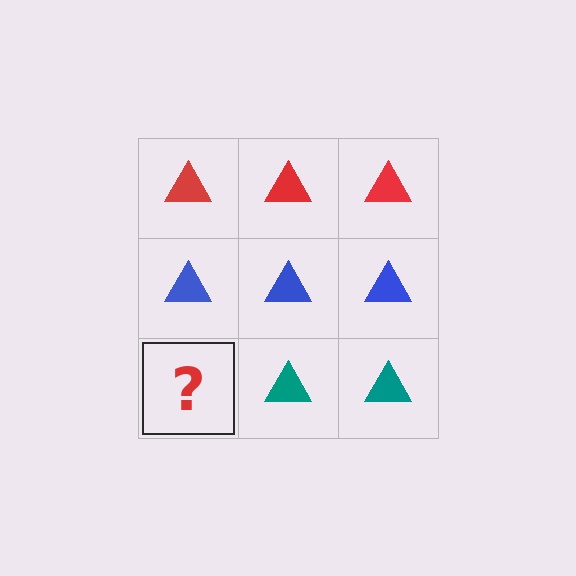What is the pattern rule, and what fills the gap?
The rule is that each row has a consistent color. The gap should be filled with a teal triangle.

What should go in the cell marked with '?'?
The missing cell should contain a teal triangle.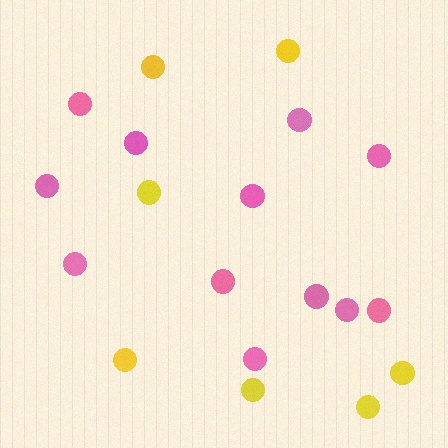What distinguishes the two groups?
There are 2 groups: one group of pink circles (12) and one group of yellow circles (7).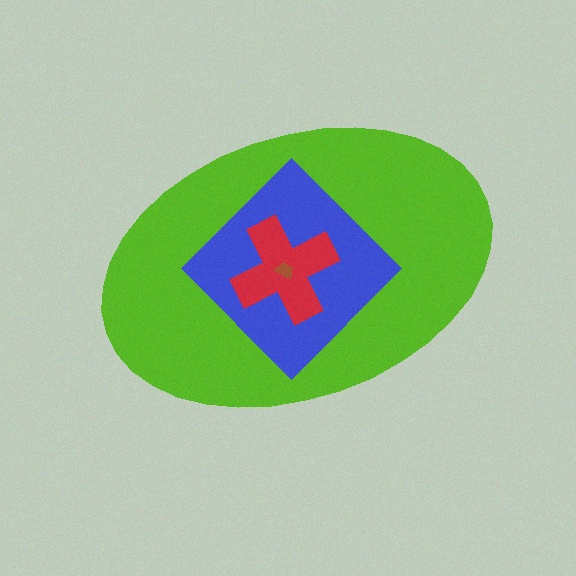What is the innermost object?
The brown trapezoid.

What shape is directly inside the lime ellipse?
The blue diamond.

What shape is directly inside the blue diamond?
The red cross.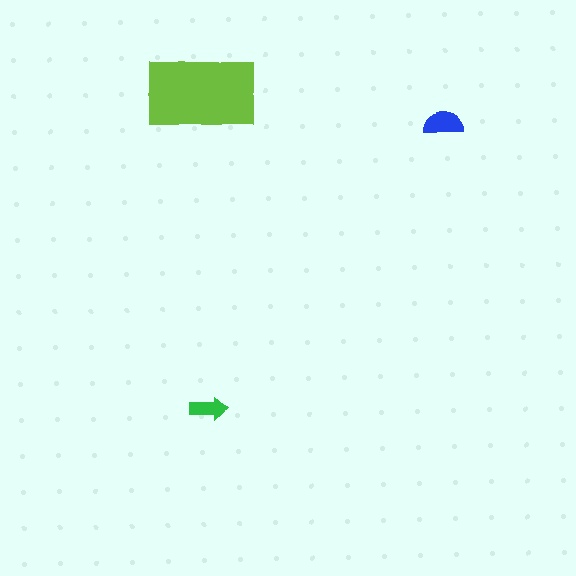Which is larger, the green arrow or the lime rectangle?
The lime rectangle.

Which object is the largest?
The lime rectangle.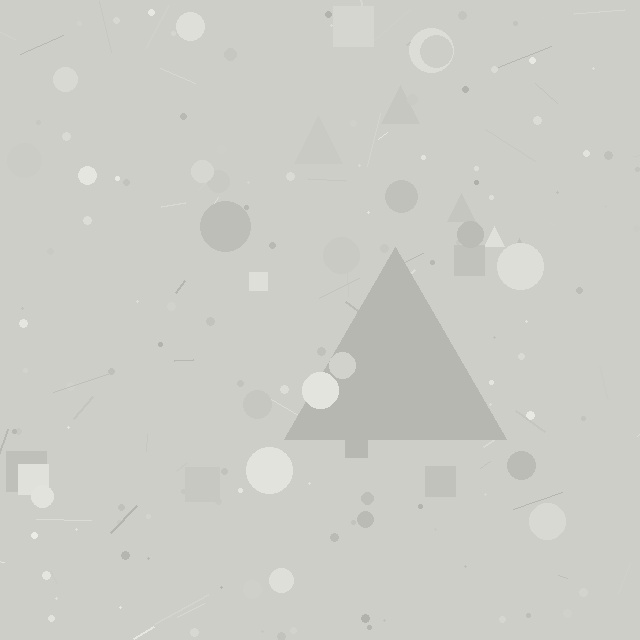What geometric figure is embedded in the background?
A triangle is embedded in the background.